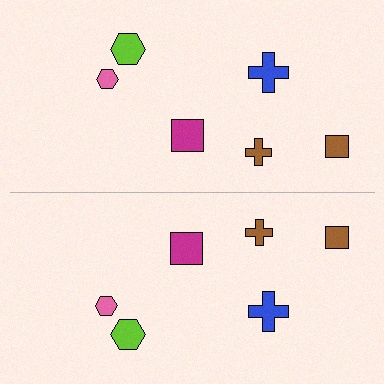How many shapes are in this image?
There are 12 shapes in this image.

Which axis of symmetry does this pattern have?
The pattern has a horizontal axis of symmetry running through the center of the image.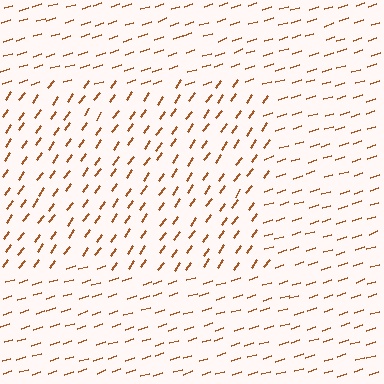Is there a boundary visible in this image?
Yes, there is a texture boundary formed by a change in line orientation.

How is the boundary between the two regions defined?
The boundary is defined purely by a change in line orientation (approximately 37 degrees difference). All lines are the same color and thickness.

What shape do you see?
I see a rectangle.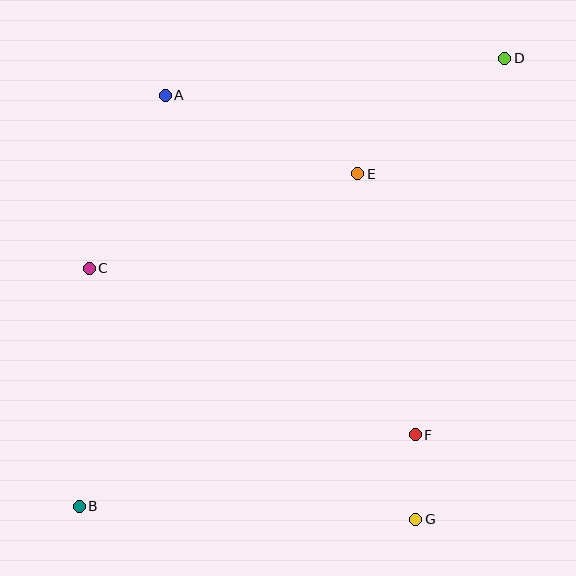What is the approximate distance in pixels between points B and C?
The distance between B and C is approximately 238 pixels.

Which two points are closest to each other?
Points F and G are closest to each other.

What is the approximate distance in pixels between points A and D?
The distance between A and D is approximately 341 pixels.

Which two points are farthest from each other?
Points B and D are farthest from each other.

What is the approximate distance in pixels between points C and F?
The distance between C and F is approximately 366 pixels.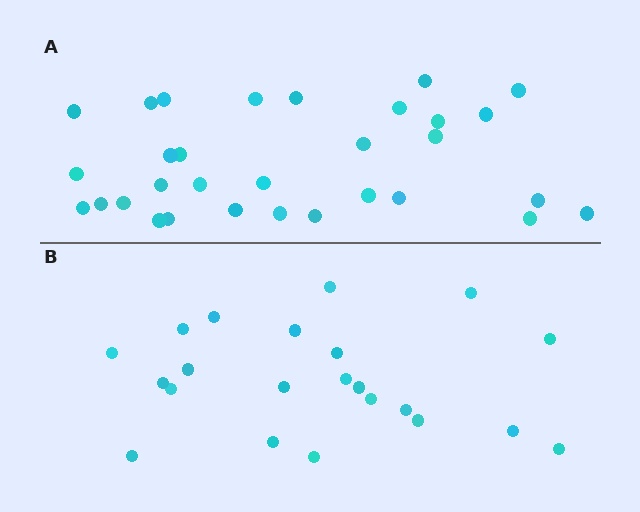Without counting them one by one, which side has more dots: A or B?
Region A (the top region) has more dots.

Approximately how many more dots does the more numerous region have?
Region A has roughly 8 or so more dots than region B.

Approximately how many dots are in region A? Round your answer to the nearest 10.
About 30 dots. (The exact count is 31, which rounds to 30.)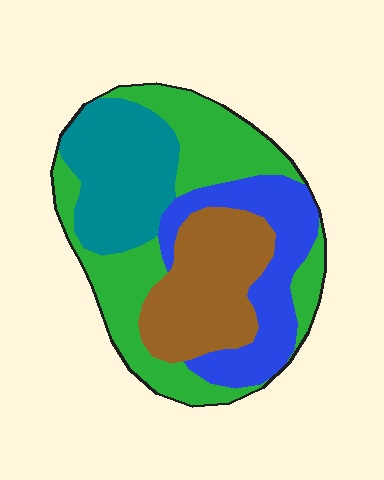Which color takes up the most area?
Green, at roughly 35%.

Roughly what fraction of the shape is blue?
Blue covers around 20% of the shape.